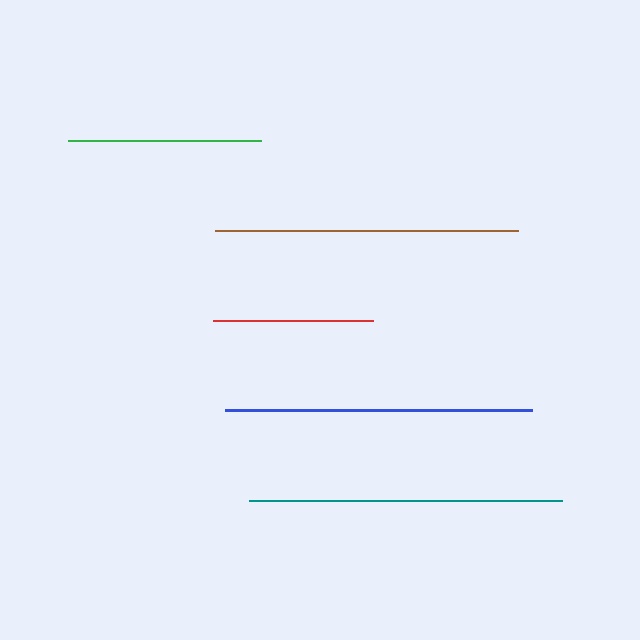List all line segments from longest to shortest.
From longest to shortest: teal, blue, brown, green, red.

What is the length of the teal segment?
The teal segment is approximately 314 pixels long.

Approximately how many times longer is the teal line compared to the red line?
The teal line is approximately 2.0 times the length of the red line.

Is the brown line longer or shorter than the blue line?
The blue line is longer than the brown line.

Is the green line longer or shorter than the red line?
The green line is longer than the red line.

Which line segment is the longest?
The teal line is the longest at approximately 314 pixels.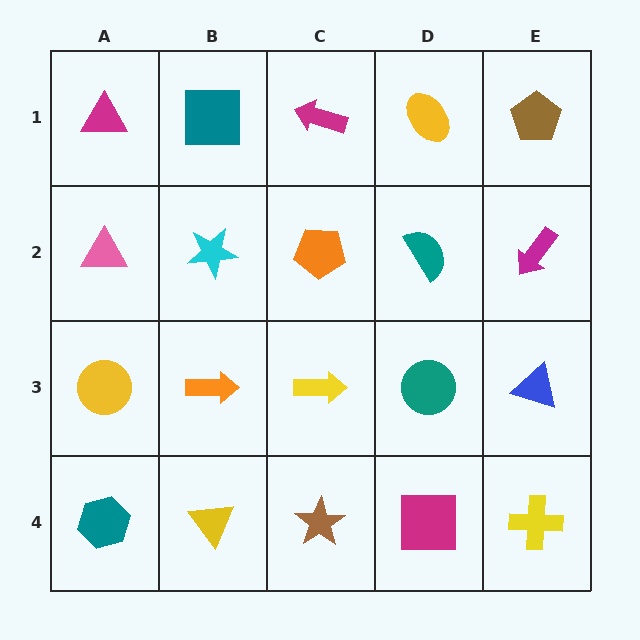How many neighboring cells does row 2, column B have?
4.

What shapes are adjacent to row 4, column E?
A blue triangle (row 3, column E), a magenta square (row 4, column D).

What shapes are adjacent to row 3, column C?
An orange pentagon (row 2, column C), a brown star (row 4, column C), an orange arrow (row 3, column B), a teal circle (row 3, column D).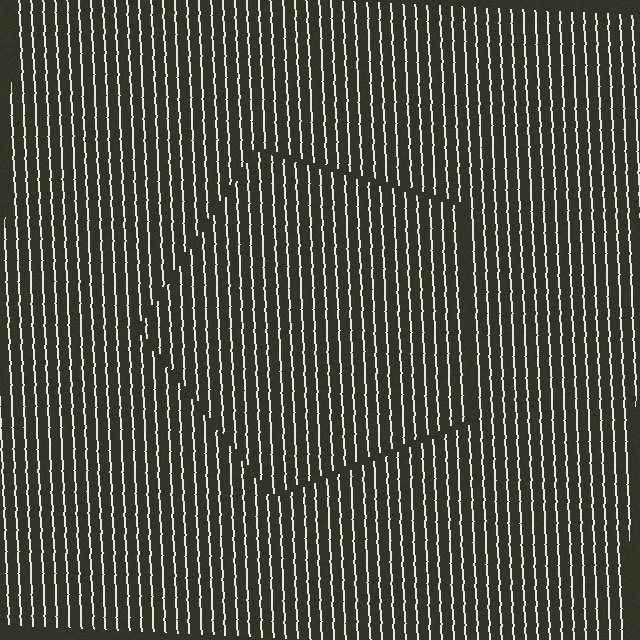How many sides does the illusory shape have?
5 sides — the line-ends trace a pentagon.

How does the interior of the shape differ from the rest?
The interior of the shape contains the same grating, shifted by half a period — the contour is defined by the phase discontinuity where line-ends from the inner and outer gratings abut.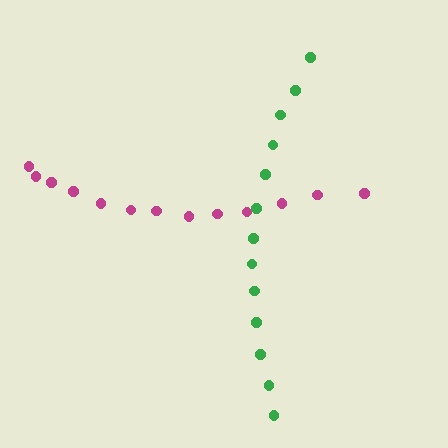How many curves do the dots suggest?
There are 2 distinct paths.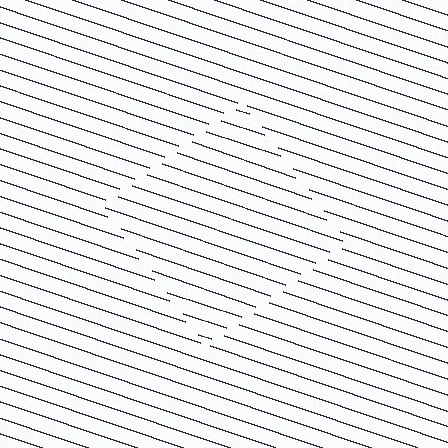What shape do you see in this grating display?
An illusory square. The interior of the shape contains the same grating, shifted by half a period — the contour is defined by the phase discontinuity where line-ends from the inner and outer gratings abut.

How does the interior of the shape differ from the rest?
The interior of the shape contains the same grating, shifted by half a period — the contour is defined by the phase discontinuity where line-ends from the inner and outer gratings abut.